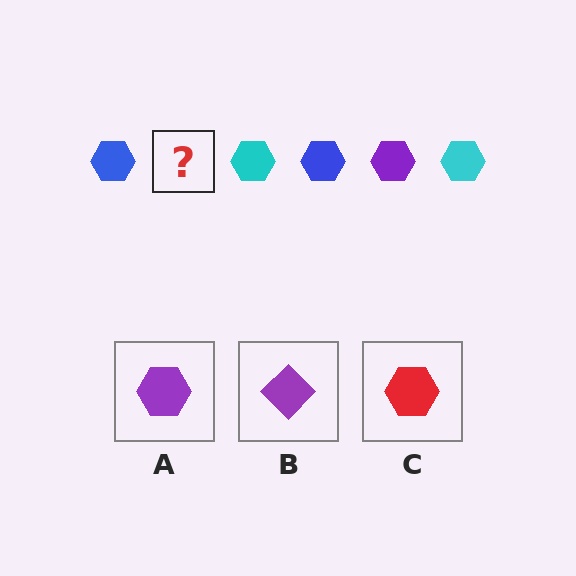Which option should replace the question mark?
Option A.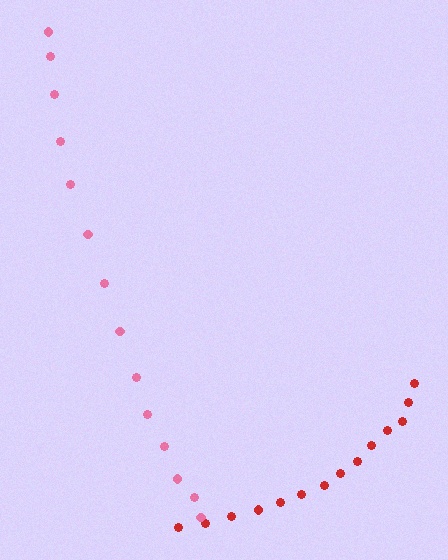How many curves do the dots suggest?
There are 2 distinct paths.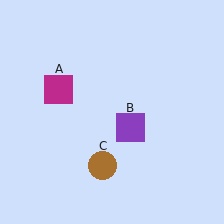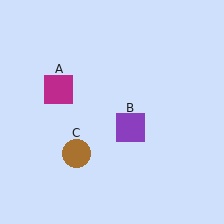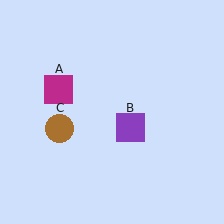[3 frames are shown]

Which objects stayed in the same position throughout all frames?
Magenta square (object A) and purple square (object B) remained stationary.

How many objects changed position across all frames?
1 object changed position: brown circle (object C).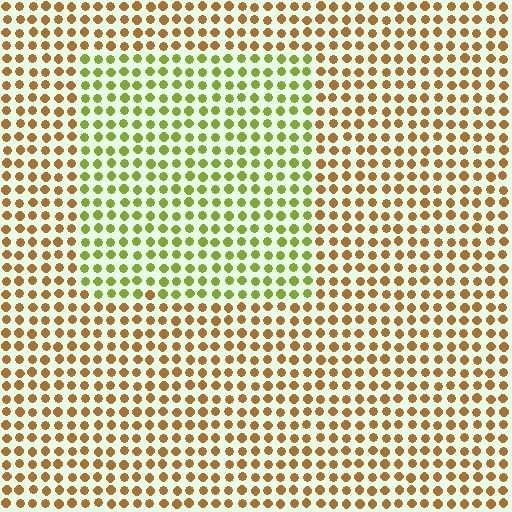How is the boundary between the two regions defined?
The boundary is defined purely by a slight shift in hue (about 47 degrees). Spacing, size, and orientation are identical on both sides.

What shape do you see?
I see a rectangle.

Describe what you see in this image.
The image is filled with small brown elements in a uniform arrangement. A rectangle-shaped region is visible where the elements are tinted to a slightly different hue, forming a subtle color boundary.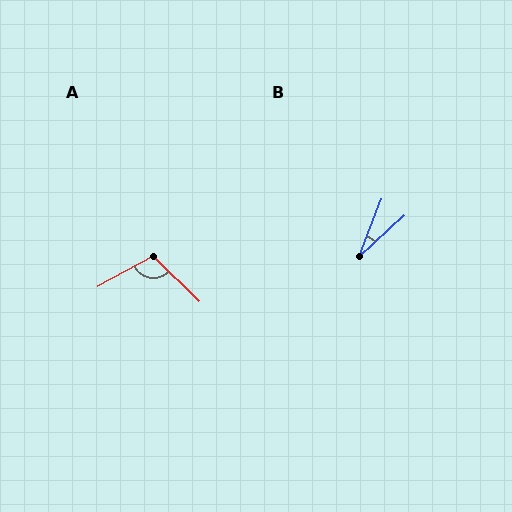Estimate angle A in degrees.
Approximately 107 degrees.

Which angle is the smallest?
B, at approximately 26 degrees.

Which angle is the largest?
A, at approximately 107 degrees.